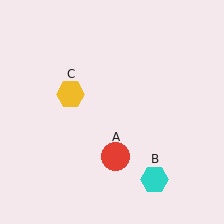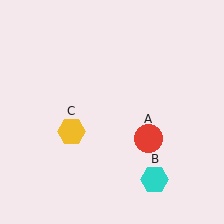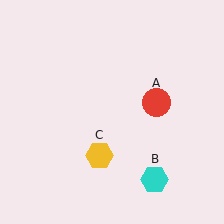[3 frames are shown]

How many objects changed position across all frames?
2 objects changed position: red circle (object A), yellow hexagon (object C).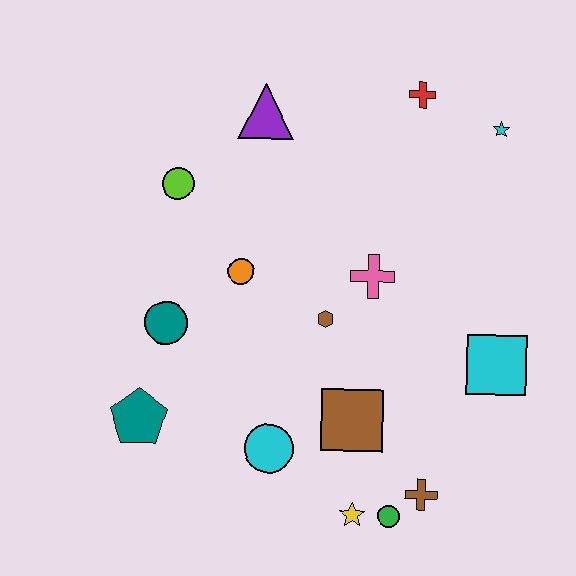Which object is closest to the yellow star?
The green circle is closest to the yellow star.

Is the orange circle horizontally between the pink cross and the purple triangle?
No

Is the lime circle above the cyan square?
Yes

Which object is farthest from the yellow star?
The red cross is farthest from the yellow star.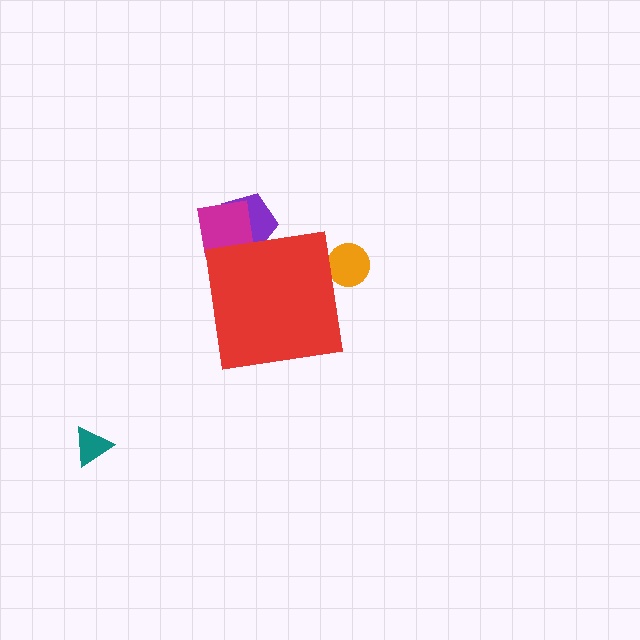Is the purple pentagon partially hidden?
Yes, the purple pentagon is partially hidden behind the red square.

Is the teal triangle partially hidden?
No, the teal triangle is fully visible.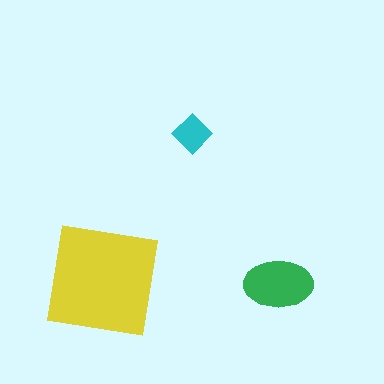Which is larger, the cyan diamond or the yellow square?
The yellow square.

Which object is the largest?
The yellow square.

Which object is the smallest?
The cyan diamond.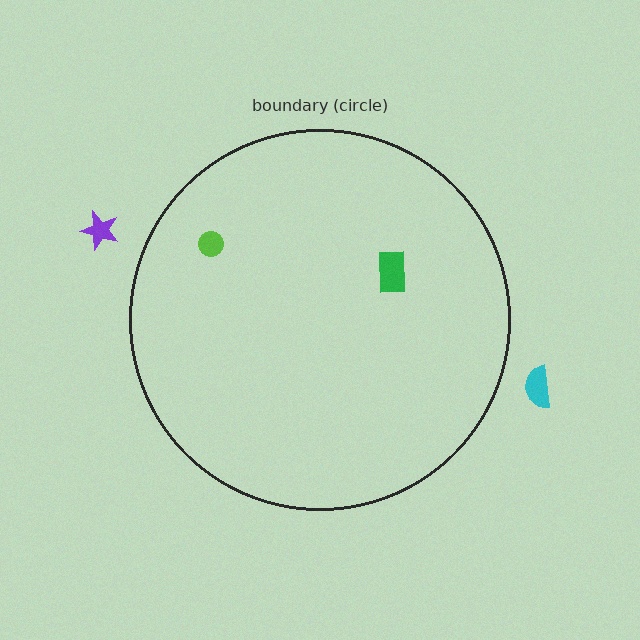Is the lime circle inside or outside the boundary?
Inside.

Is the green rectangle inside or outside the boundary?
Inside.